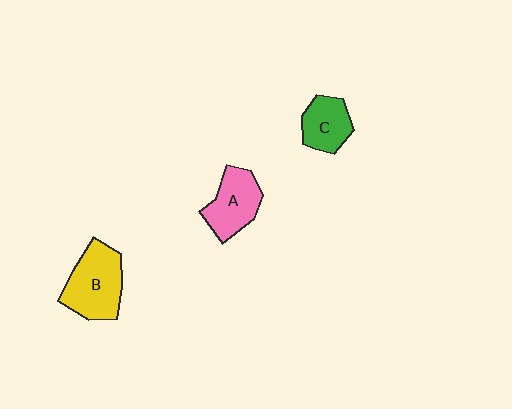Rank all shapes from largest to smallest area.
From largest to smallest: B (yellow), A (pink), C (green).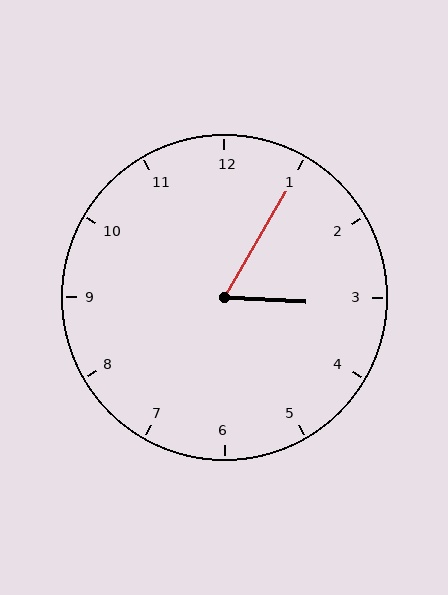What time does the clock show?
3:05.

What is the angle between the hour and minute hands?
Approximately 62 degrees.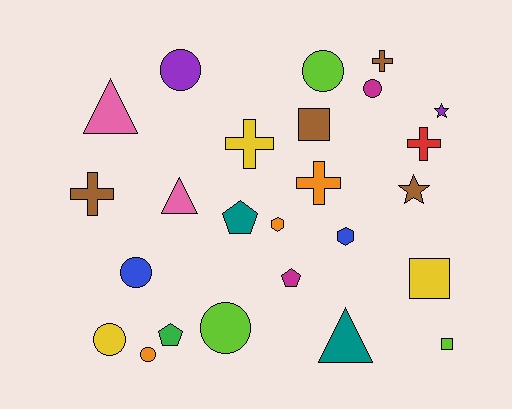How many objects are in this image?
There are 25 objects.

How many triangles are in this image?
There are 3 triangles.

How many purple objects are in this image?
There are 2 purple objects.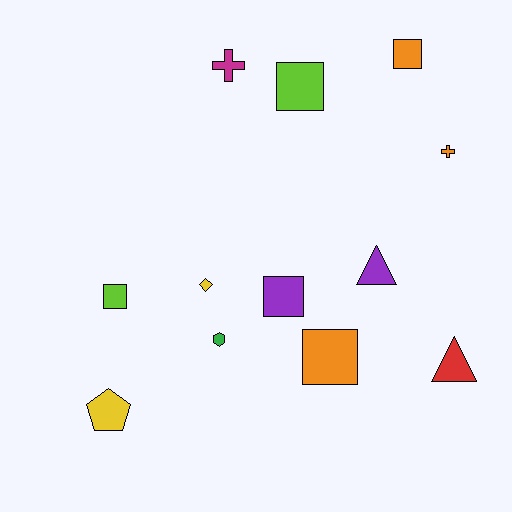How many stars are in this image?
There are no stars.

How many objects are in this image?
There are 12 objects.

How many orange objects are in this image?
There are 3 orange objects.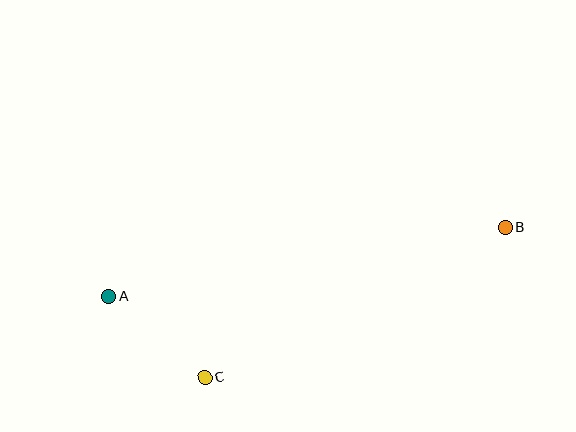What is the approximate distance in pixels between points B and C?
The distance between B and C is approximately 336 pixels.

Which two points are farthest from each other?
Points A and B are farthest from each other.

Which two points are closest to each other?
Points A and C are closest to each other.